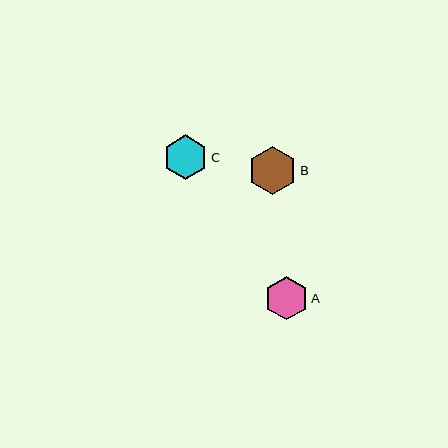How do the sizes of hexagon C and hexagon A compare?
Hexagon C and hexagon A are approximately the same size.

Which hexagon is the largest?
Hexagon B is the largest with a size of approximately 48 pixels.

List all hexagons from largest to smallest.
From largest to smallest: B, C, A.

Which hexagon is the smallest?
Hexagon A is the smallest with a size of approximately 43 pixels.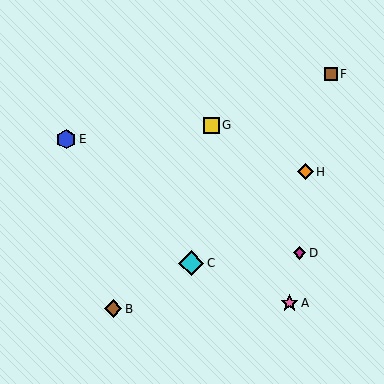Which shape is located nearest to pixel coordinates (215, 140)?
The yellow square (labeled G) at (212, 125) is nearest to that location.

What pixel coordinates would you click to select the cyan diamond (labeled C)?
Click at (191, 263) to select the cyan diamond C.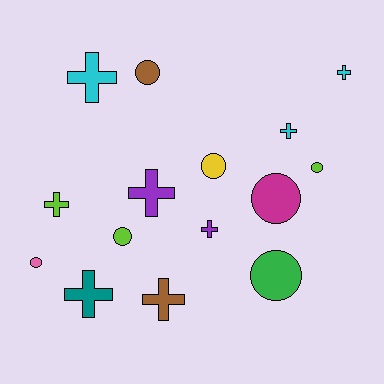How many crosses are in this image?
There are 8 crosses.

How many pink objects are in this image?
There is 1 pink object.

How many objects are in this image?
There are 15 objects.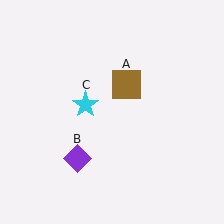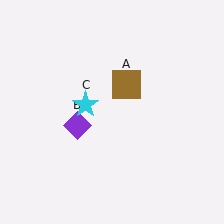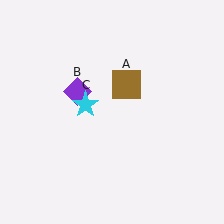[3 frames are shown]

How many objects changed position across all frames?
1 object changed position: purple diamond (object B).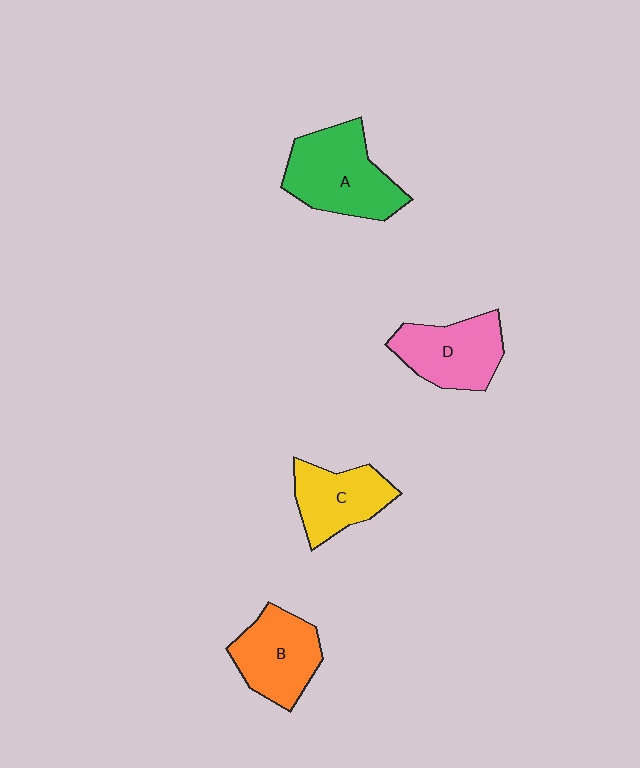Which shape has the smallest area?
Shape C (yellow).